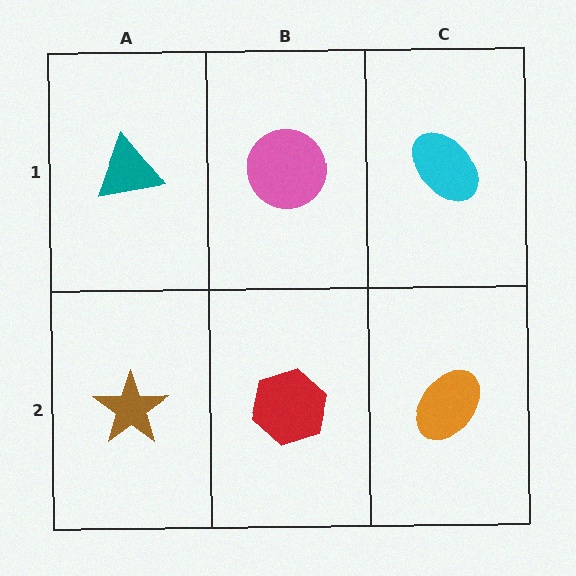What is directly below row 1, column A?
A brown star.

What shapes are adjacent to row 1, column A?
A brown star (row 2, column A), a pink circle (row 1, column B).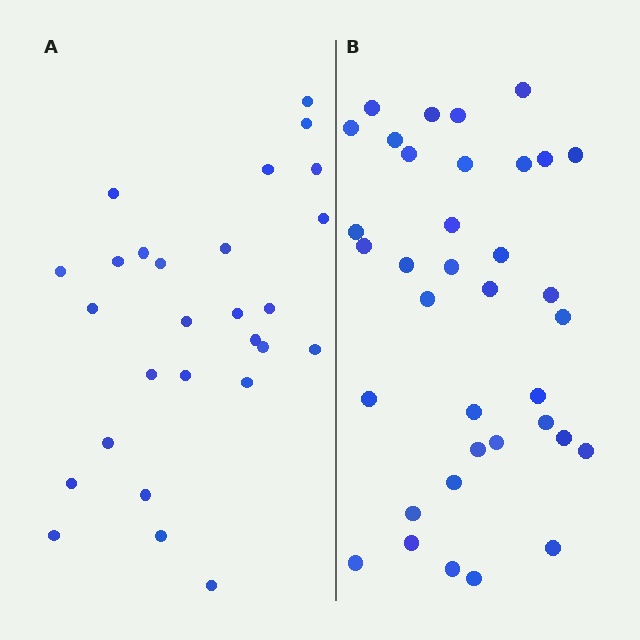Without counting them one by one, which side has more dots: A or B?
Region B (the right region) has more dots.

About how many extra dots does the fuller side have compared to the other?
Region B has roughly 8 or so more dots than region A.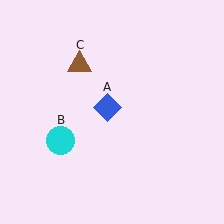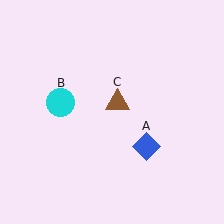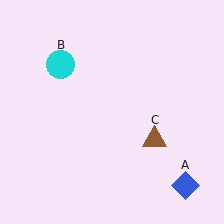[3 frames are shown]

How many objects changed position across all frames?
3 objects changed position: blue diamond (object A), cyan circle (object B), brown triangle (object C).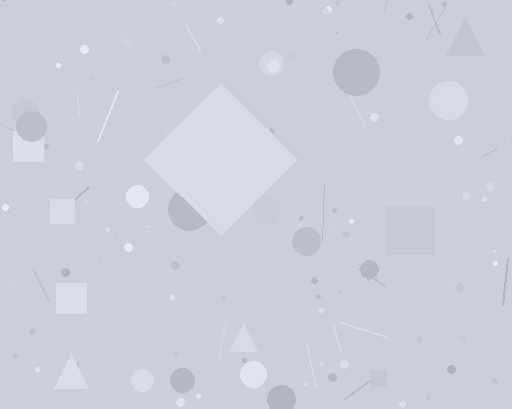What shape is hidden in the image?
A diamond is hidden in the image.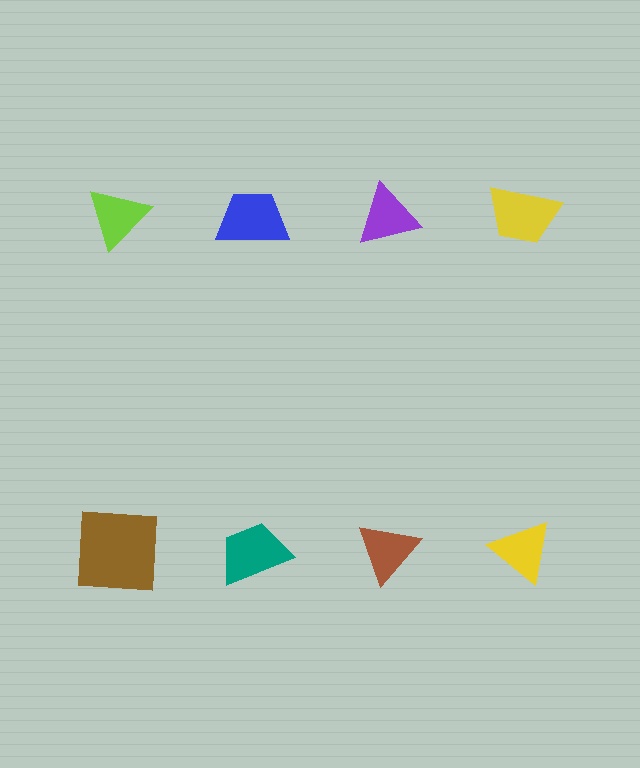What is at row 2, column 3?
A brown triangle.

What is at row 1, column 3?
A purple triangle.